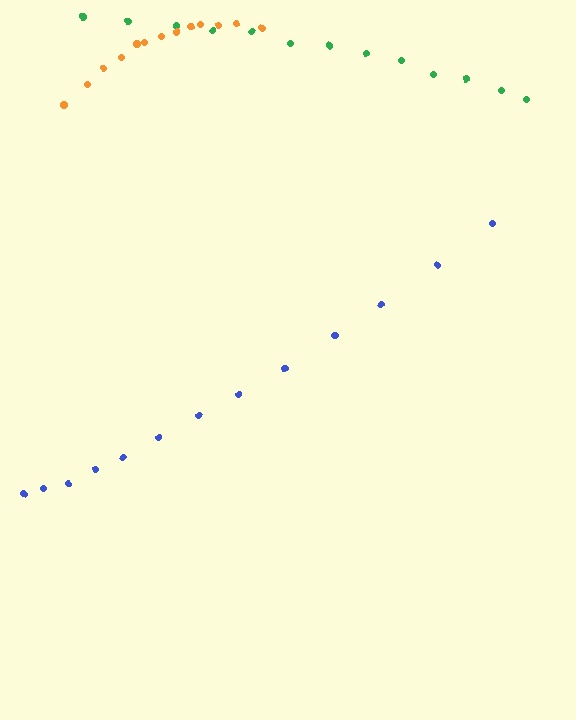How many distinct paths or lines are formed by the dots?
There are 3 distinct paths.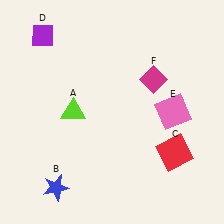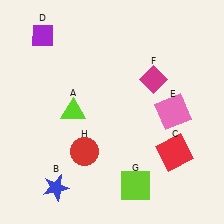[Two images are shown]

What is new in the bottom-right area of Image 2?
A lime square (G) was added in the bottom-right area of Image 2.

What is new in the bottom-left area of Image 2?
A red circle (H) was added in the bottom-left area of Image 2.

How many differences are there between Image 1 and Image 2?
There are 2 differences between the two images.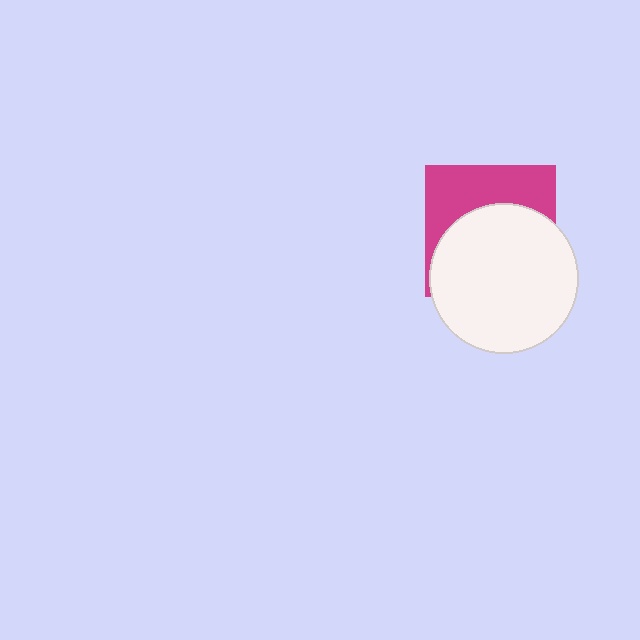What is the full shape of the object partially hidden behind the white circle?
The partially hidden object is a magenta square.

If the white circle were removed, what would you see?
You would see the complete magenta square.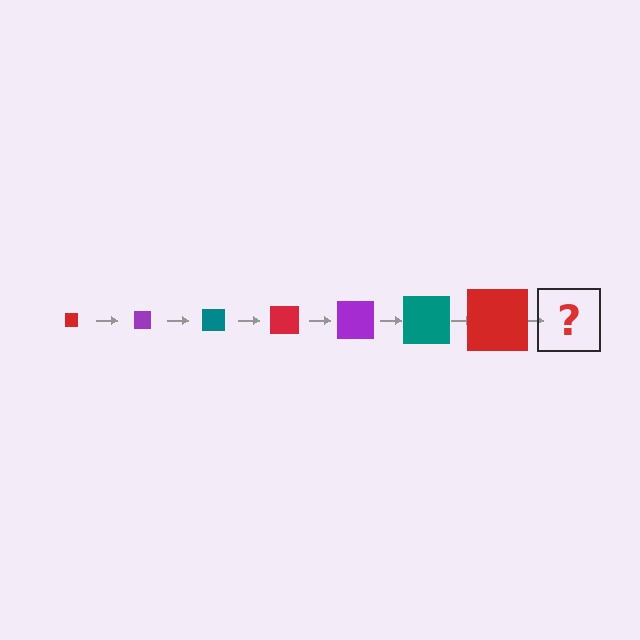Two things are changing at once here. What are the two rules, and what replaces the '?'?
The two rules are that the square grows larger each step and the color cycles through red, purple, and teal. The '?' should be a purple square, larger than the previous one.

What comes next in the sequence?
The next element should be a purple square, larger than the previous one.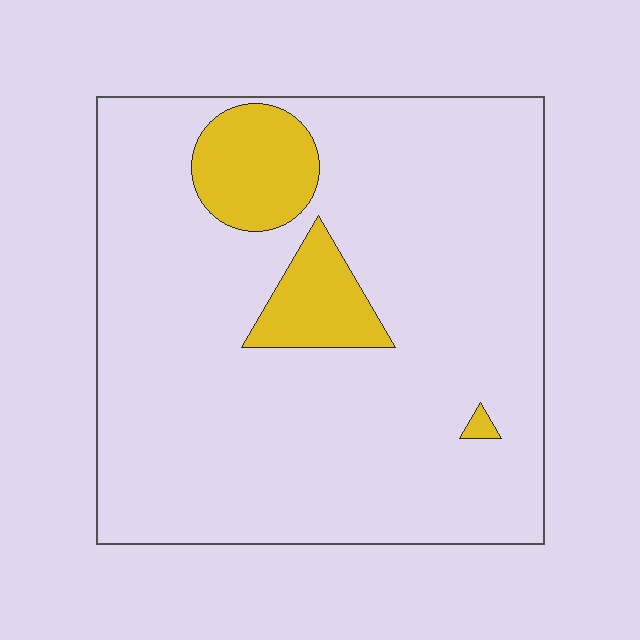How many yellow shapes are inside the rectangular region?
3.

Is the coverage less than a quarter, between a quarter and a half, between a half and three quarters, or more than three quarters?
Less than a quarter.